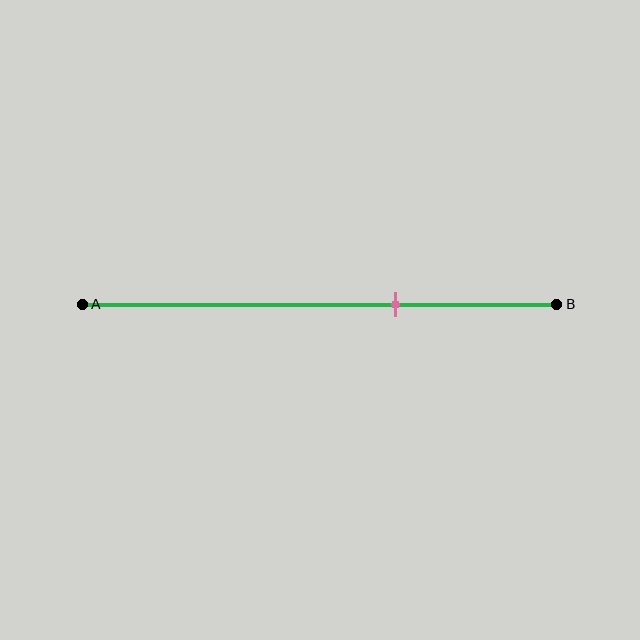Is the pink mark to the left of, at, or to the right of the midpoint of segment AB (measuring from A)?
The pink mark is to the right of the midpoint of segment AB.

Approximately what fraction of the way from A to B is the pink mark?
The pink mark is approximately 65% of the way from A to B.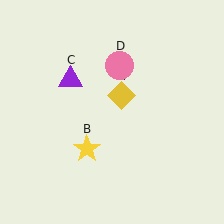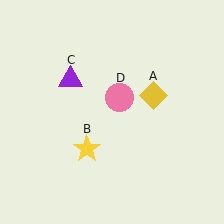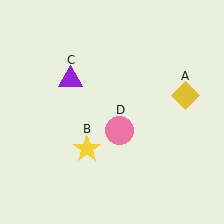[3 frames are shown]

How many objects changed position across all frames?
2 objects changed position: yellow diamond (object A), pink circle (object D).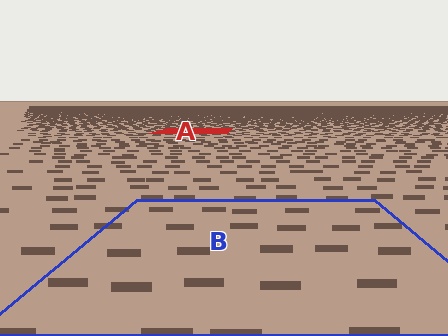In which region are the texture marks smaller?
The texture marks are smaller in region A, because it is farther away.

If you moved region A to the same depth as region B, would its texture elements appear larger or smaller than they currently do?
They would appear larger. At a closer depth, the same texture elements are projected at a bigger on-screen size.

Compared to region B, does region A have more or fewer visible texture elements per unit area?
Region A has more texture elements per unit area — they are packed more densely because it is farther away.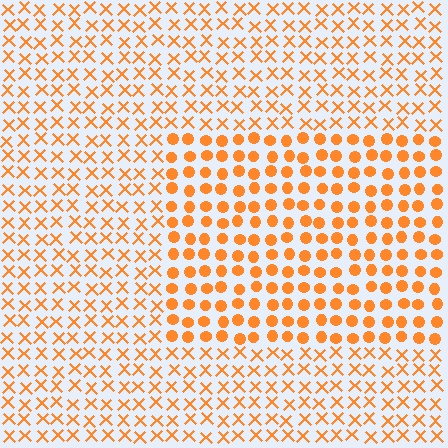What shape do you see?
I see a rectangle.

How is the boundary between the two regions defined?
The boundary is defined by a change in element shape: circles inside vs. X marks outside. All elements share the same color and spacing.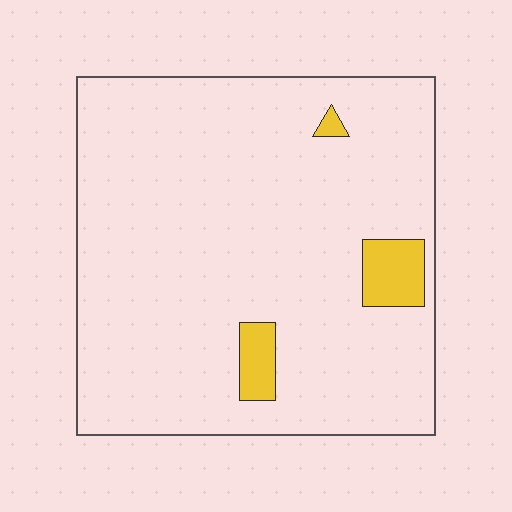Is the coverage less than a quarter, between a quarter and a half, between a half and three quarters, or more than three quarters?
Less than a quarter.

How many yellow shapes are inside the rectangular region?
3.